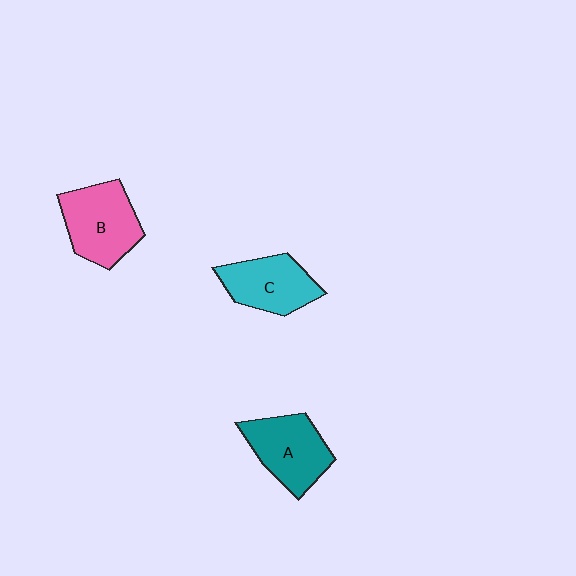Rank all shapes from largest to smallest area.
From largest to smallest: B (pink), A (teal), C (cyan).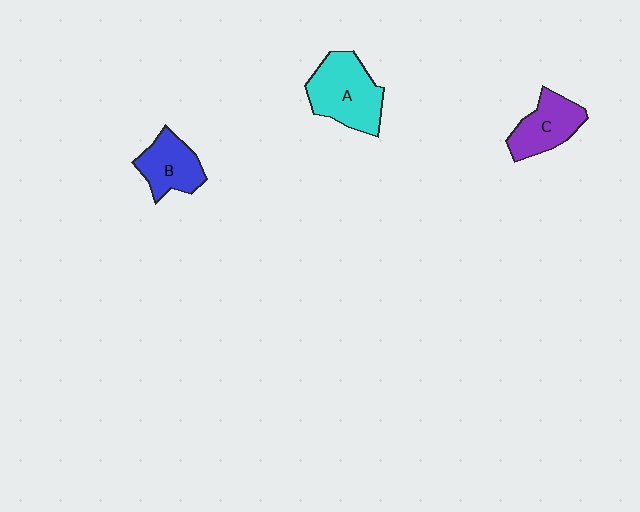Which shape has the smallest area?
Shape B (blue).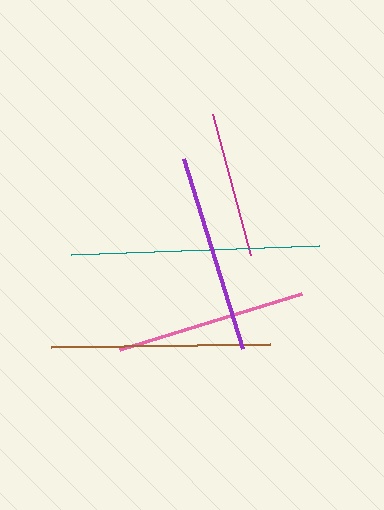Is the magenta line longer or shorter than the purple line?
The purple line is longer than the magenta line.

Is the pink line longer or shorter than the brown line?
The brown line is longer than the pink line.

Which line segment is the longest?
The teal line is the longest at approximately 249 pixels.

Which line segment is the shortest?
The magenta line is the shortest at approximately 147 pixels.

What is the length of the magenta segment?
The magenta segment is approximately 147 pixels long.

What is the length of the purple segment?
The purple segment is approximately 199 pixels long.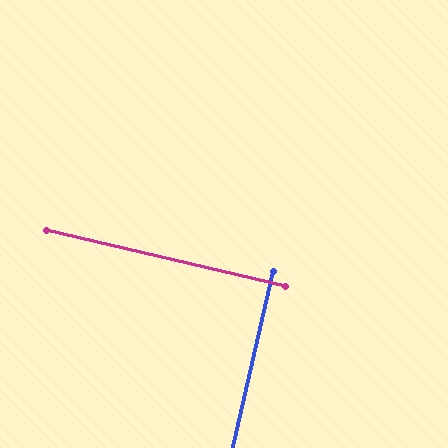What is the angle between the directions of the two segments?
Approximately 90 degrees.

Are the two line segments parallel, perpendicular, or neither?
Perpendicular — they meet at approximately 90°.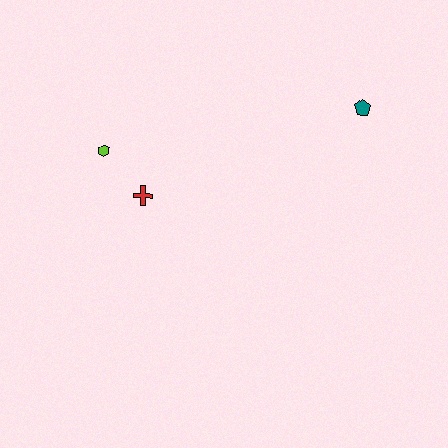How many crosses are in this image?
There is 1 cross.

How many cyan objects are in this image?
There are no cyan objects.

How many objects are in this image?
There are 3 objects.